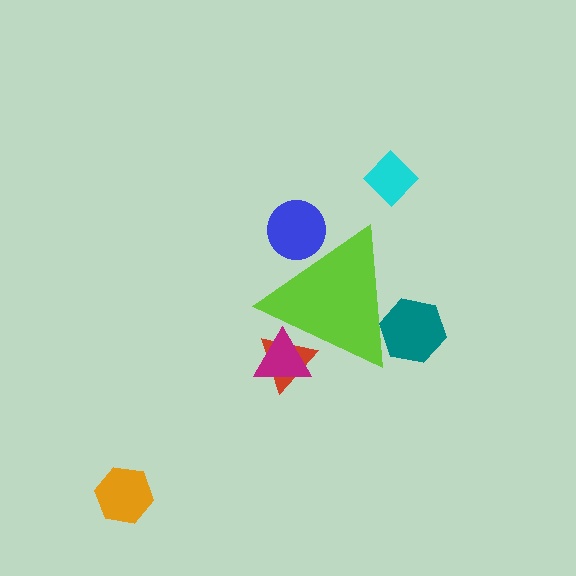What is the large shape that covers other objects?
A lime triangle.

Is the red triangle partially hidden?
Yes, the red triangle is partially hidden behind the lime triangle.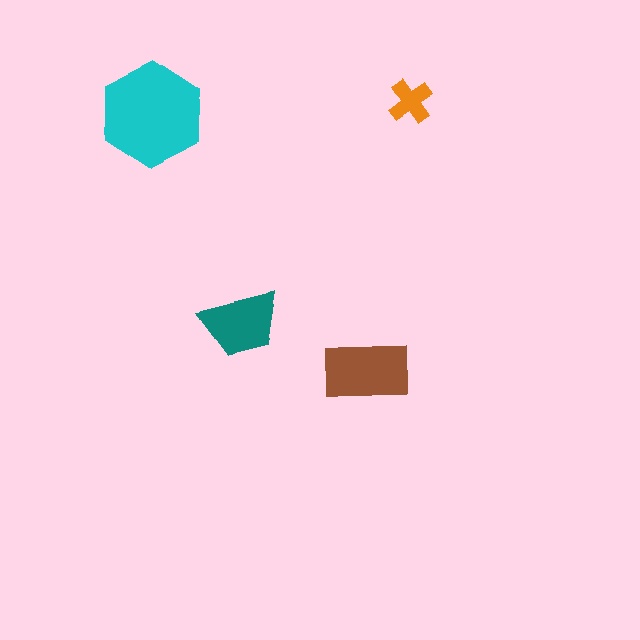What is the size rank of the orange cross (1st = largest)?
4th.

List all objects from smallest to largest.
The orange cross, the teal trapezoid, the brown rectangle, the cyan hexagon.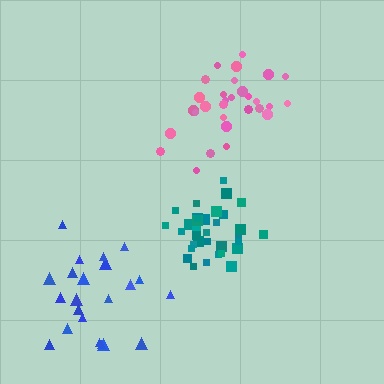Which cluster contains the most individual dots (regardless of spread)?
Teal (34).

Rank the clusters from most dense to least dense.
teal, pink, blue.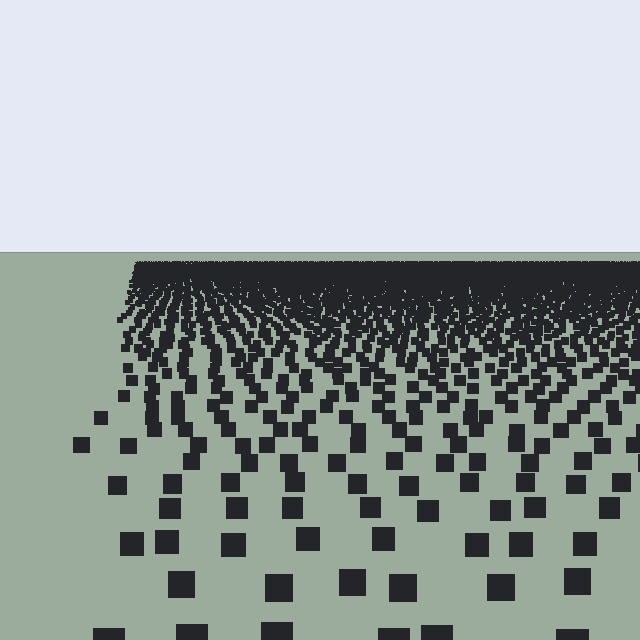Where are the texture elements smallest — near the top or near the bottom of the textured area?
Near the top.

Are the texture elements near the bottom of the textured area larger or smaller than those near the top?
Larger. Near the bottom, elements are closer to the viewer and appear at a bigger on-screen size.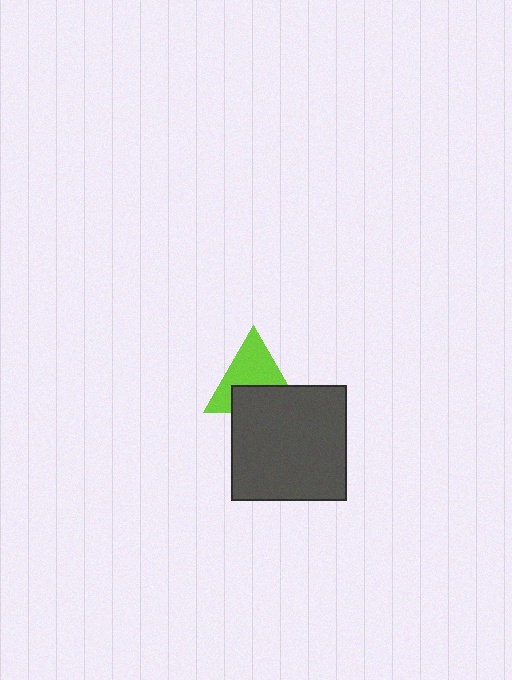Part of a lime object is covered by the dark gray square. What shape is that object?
It is a triangle.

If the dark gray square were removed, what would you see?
You would see the complete lime triangle.